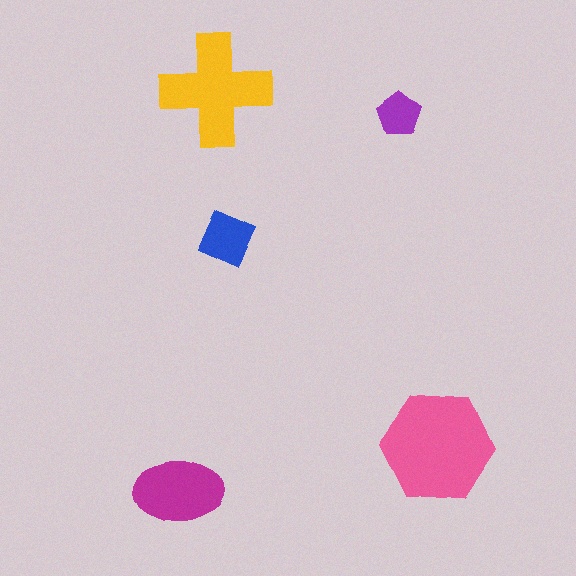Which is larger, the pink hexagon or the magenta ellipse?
The pink hexagon.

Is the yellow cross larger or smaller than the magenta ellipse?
Larger.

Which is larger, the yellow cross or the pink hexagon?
The pink hexagon.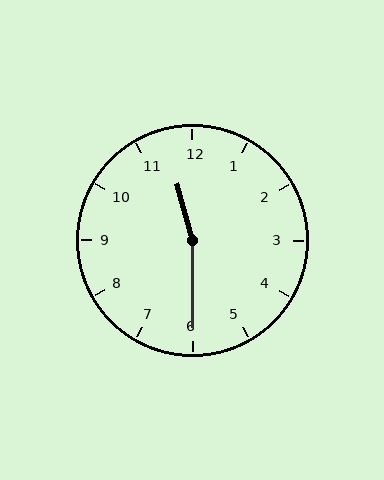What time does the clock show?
11:30.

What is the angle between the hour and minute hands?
Approximately 165 degrees.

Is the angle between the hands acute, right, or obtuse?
It is obtuse.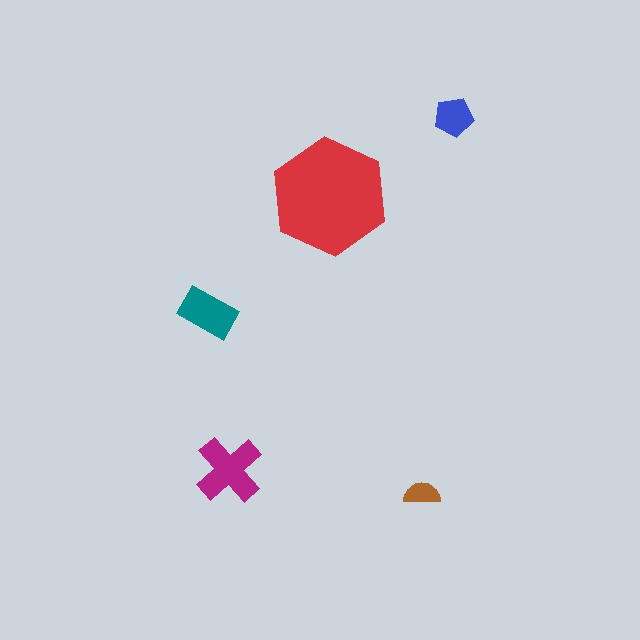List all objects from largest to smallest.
The red hexagon, the magenta cross, the teal rectangle, the blue pentagon, the brown semicircle.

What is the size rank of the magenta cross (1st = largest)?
2nd.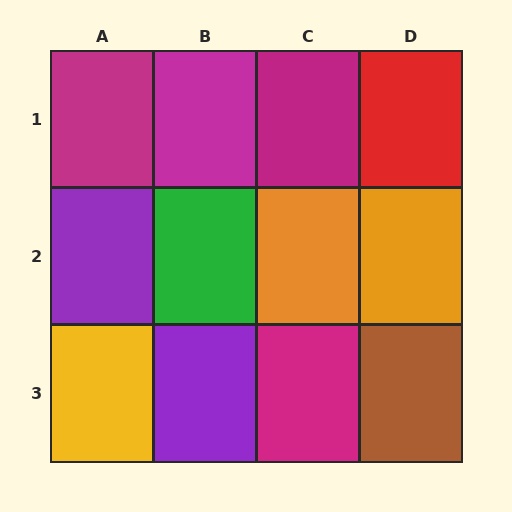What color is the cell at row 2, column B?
Green.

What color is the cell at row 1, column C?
Magenta.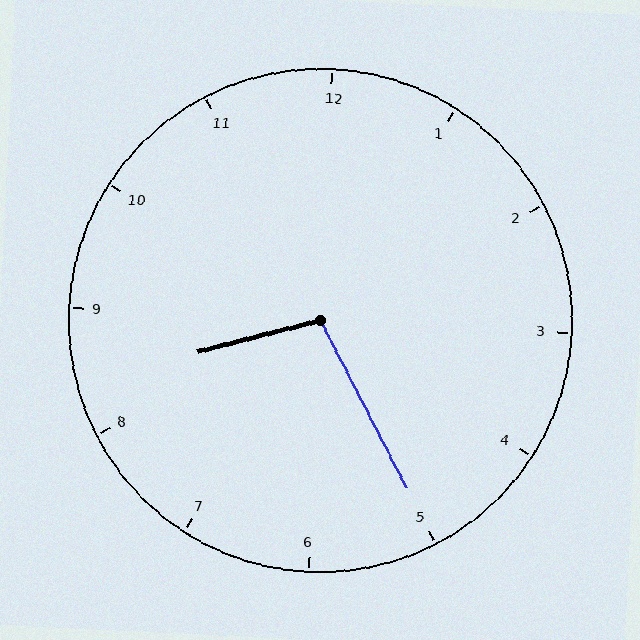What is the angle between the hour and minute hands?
Approximately 102 degrees.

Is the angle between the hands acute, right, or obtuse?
It is obtuse.